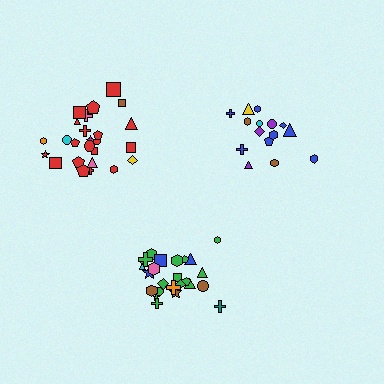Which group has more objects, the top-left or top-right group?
The top-left group.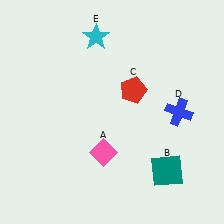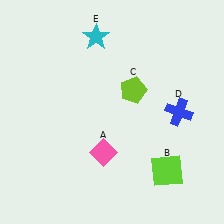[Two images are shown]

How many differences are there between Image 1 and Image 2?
There are 2 differences between the two images.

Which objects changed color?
B changed from teal to lime. C changed from red to lime.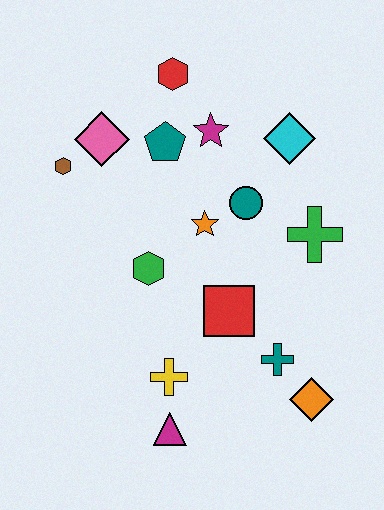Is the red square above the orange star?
No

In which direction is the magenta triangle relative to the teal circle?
The magenta triangle is below the teal circle.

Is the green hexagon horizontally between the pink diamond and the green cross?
Yes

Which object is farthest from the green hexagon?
The orange diamond is farthest from the green hexagon.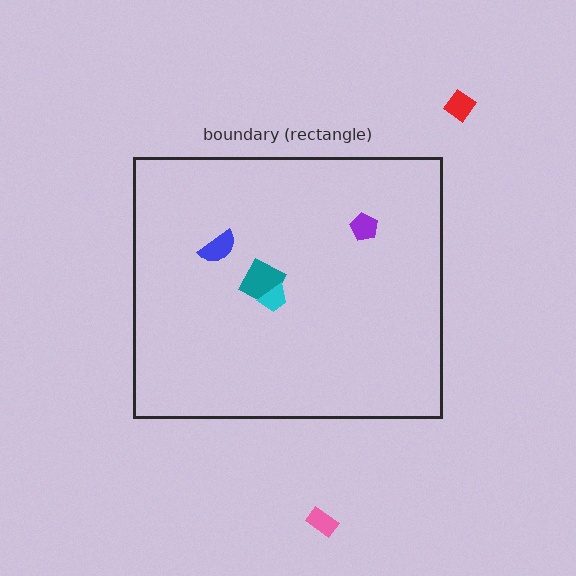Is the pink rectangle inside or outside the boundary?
Outside.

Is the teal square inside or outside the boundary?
Inside.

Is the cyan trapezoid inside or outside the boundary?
Inside.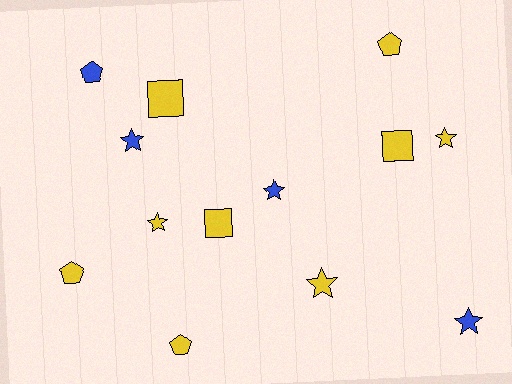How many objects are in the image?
There are 13 objects.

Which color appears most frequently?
Yellow, with 9 objects.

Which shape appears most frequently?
Star, with 6 objects.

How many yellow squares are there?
There are 3 yellow squares.